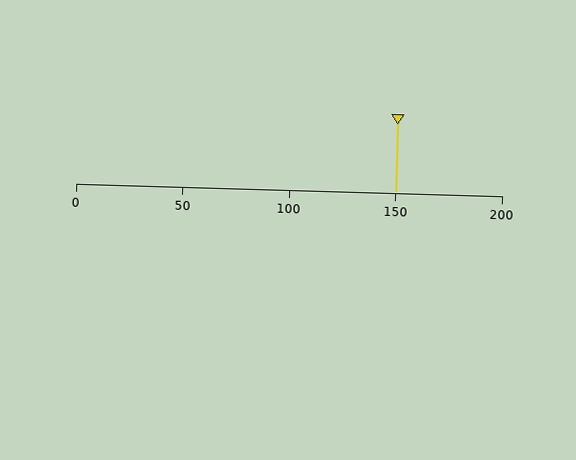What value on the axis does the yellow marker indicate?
The marker indicates approximately 150.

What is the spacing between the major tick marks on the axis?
The major ticks are spaced 50 apart.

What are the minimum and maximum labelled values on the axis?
The axis runs from 0 to 200.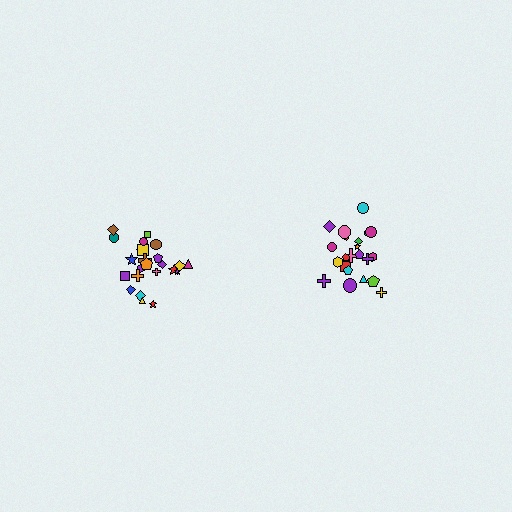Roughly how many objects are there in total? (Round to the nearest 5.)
Roughly 45 objects in total.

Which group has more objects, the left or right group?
The left group.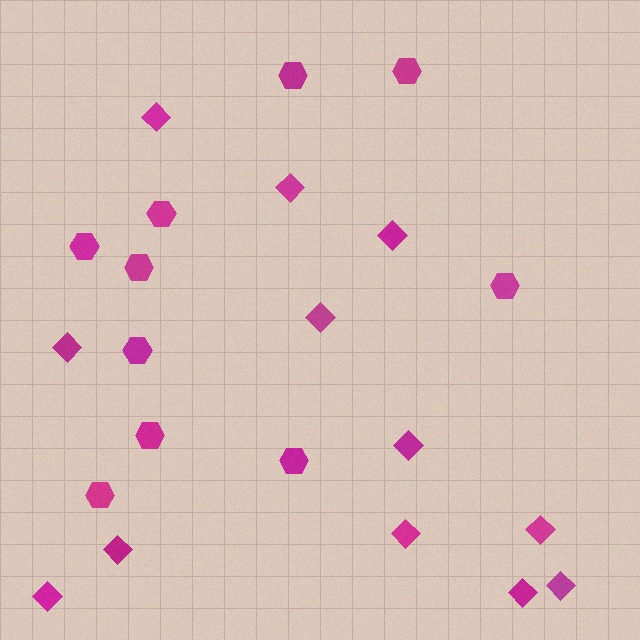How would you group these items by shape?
There are 2 groups: one group of diamonds (12) and one group of hexagons (10).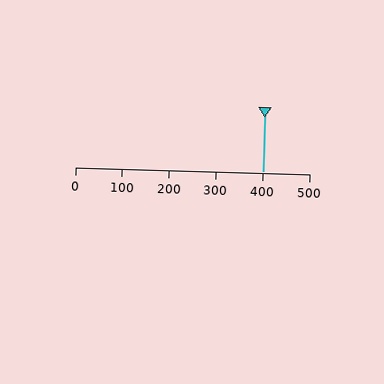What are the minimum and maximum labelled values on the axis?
The axis runs from 0 to 500.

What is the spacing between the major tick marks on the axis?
The major ticks are spaced 100 apart.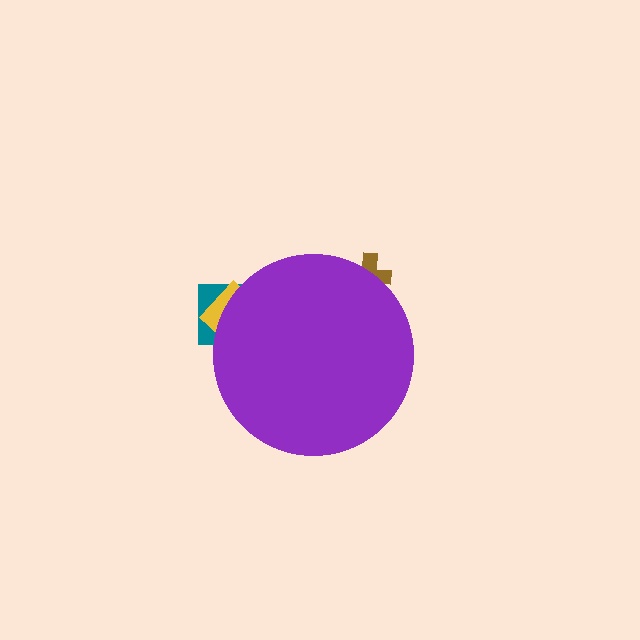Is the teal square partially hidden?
Yes, the teal square is partially hidden behind the purple circle.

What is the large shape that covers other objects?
A purple circle.